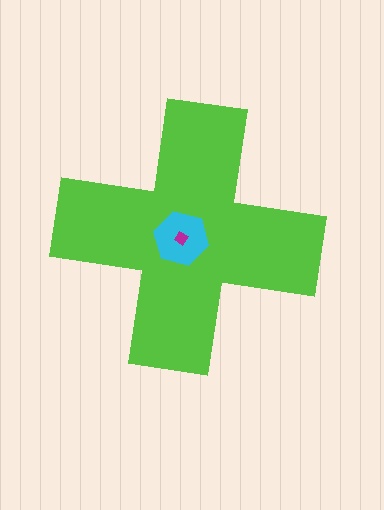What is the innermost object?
The magenta diamond.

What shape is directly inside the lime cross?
The cyan hexagon.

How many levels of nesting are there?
3.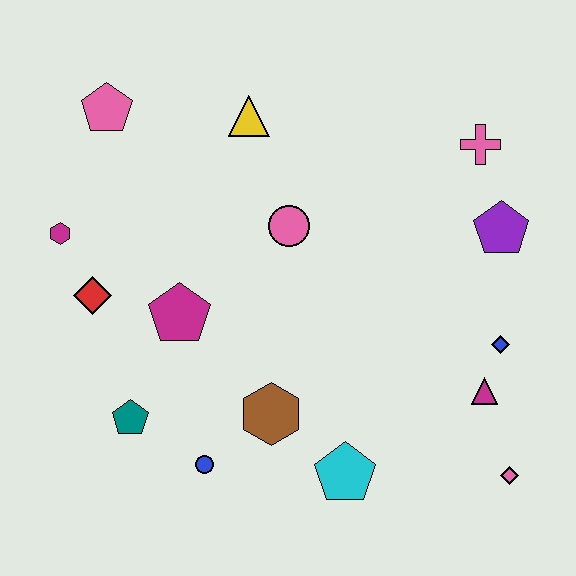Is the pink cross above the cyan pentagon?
Yes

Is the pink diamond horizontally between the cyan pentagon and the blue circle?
No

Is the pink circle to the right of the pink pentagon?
Yes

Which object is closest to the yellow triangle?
The pink circle is closest to the yellow triangle.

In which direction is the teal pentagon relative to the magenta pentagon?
The teal pentagon is below the magenta pentagon.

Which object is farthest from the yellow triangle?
The pink diamond is farthest from the yellow triangle.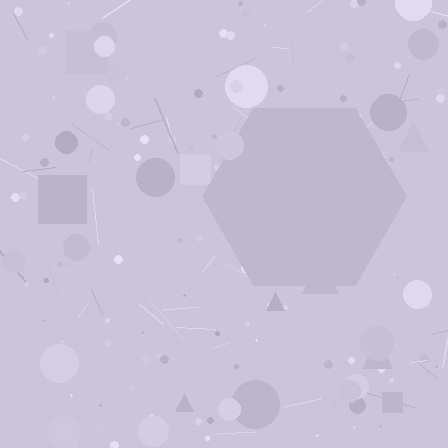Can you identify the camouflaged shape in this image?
The camouflaged shape is a hexagon.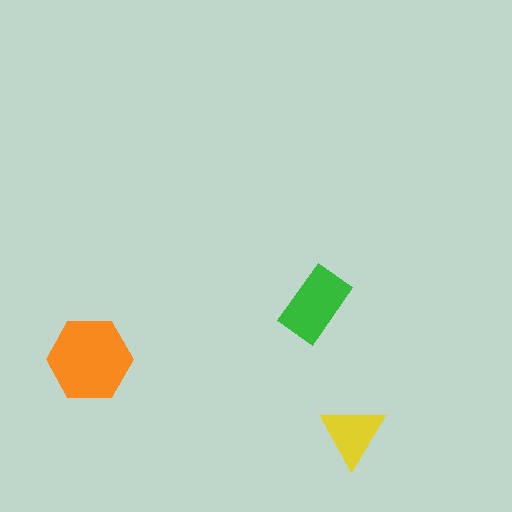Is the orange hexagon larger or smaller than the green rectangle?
Larger.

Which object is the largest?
The orange hexagon.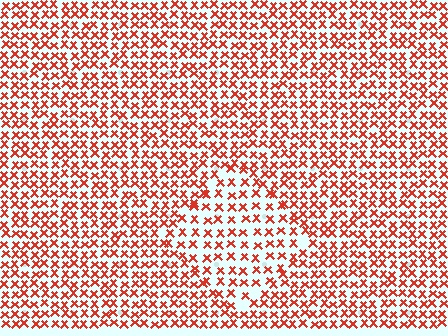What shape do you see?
I see a diamond.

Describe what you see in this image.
The image contains small red elements arranged at two different densities. A diamond-shaped region is visible where the elements are less densely packed than the surrounding area.